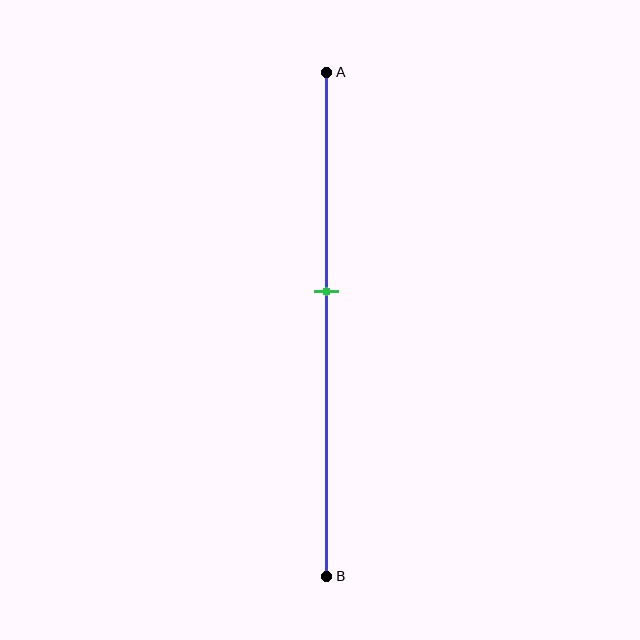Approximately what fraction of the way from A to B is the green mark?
The green mark is approximately 45% of the way from A to B.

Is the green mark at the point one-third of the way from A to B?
No, the mark is at about 45% from A, not at the 33% one-third point.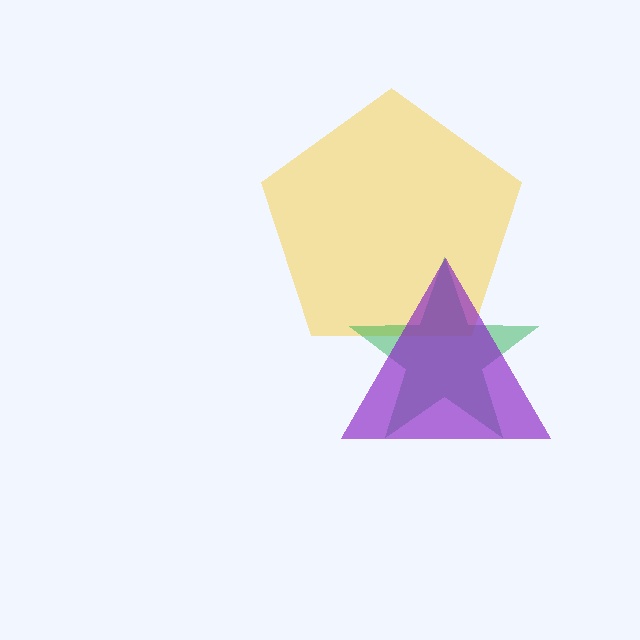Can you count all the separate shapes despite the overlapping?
Yes, there are 3 separate shapes.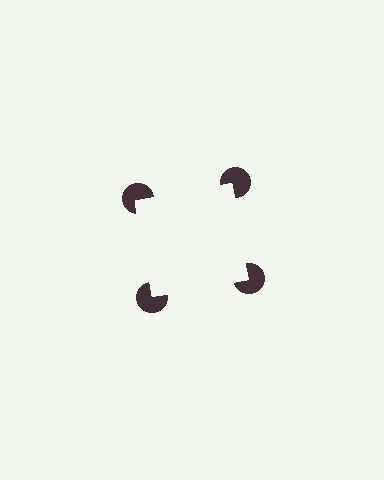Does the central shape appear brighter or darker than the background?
It typically appears slightly brighter than the background, even though no actual brightness change is drawn.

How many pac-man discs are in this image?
There are 4 — one at each vertex of the illusory square.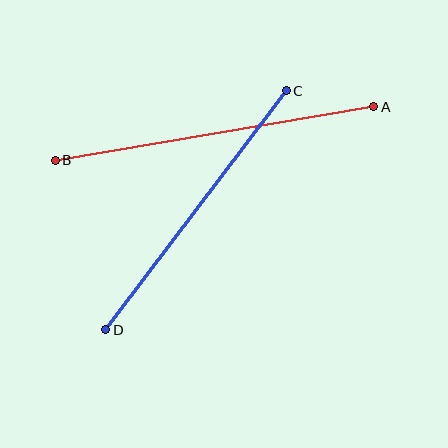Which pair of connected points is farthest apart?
Points A and B are farthest apart.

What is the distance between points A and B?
The distance is approximately 323 pixels.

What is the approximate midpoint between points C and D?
The midpoint is at approximately (196, 210) pixels.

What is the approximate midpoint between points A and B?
The midpoint is at approximately (215, 133) pixels.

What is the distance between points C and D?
The distance is approximately 299 pixels.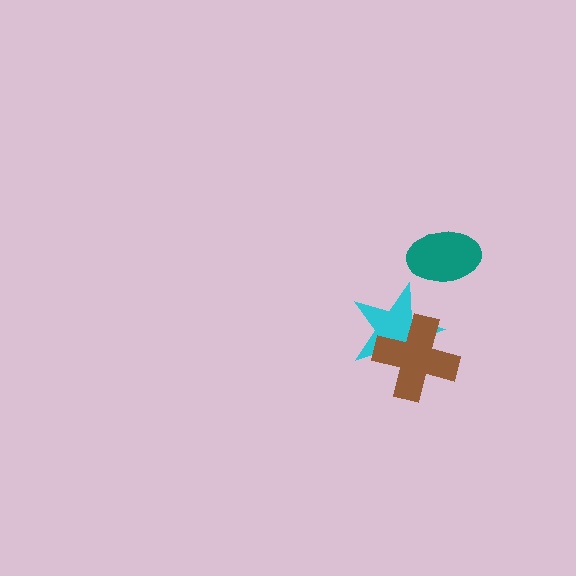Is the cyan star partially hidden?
Yes, it is partially covered by another shape.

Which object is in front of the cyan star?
The brown cross is in front of the cyan star.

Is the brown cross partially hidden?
No, no other shape covers it.